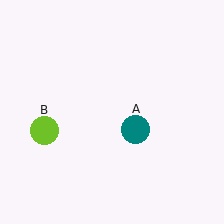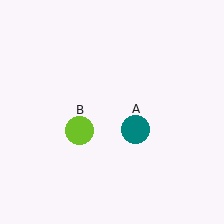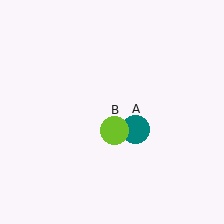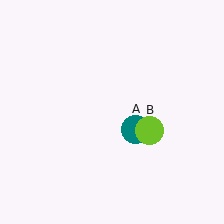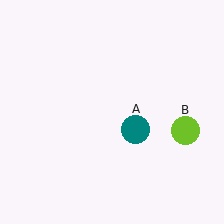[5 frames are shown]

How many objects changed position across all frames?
1 object changed position: lime circle (object B).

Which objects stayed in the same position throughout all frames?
Teal circle (object A) remained stationary.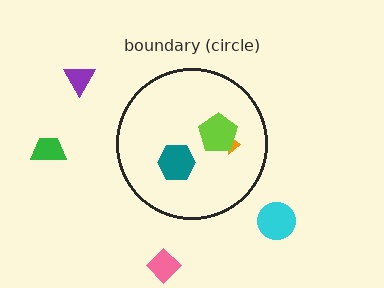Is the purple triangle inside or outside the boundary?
Outside.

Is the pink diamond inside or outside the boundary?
Outside.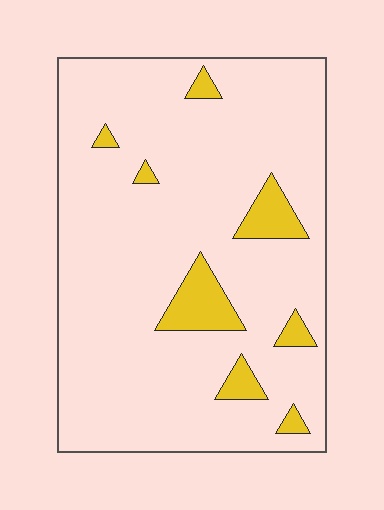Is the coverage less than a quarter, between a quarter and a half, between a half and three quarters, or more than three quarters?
Less than a quarter.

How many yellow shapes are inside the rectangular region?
8.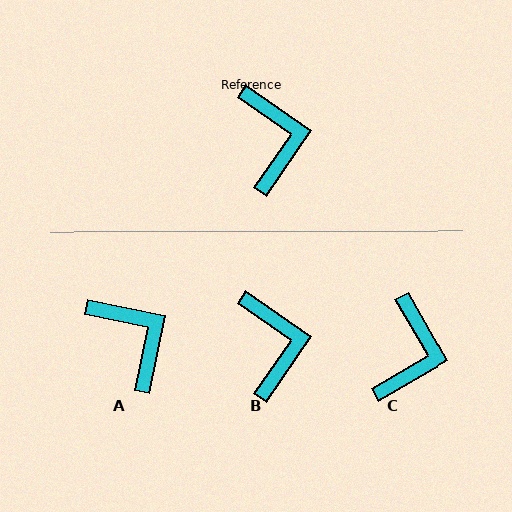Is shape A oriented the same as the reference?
No, it is off by about 23 degrees.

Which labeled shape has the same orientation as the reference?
B.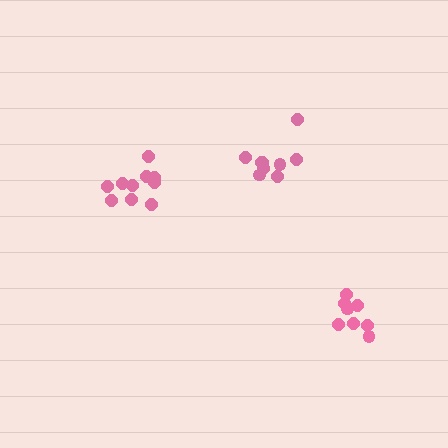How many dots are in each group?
Group 1: 9 dots, Group 2: 10 dots, Group 3: 8 dots (27 total).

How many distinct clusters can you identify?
There are 3 distinct clusters.